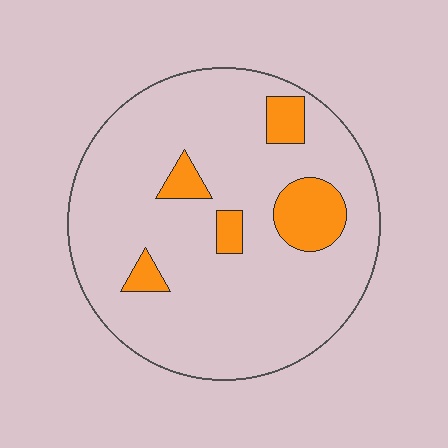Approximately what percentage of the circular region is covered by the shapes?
Approximately 15%.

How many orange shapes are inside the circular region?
5.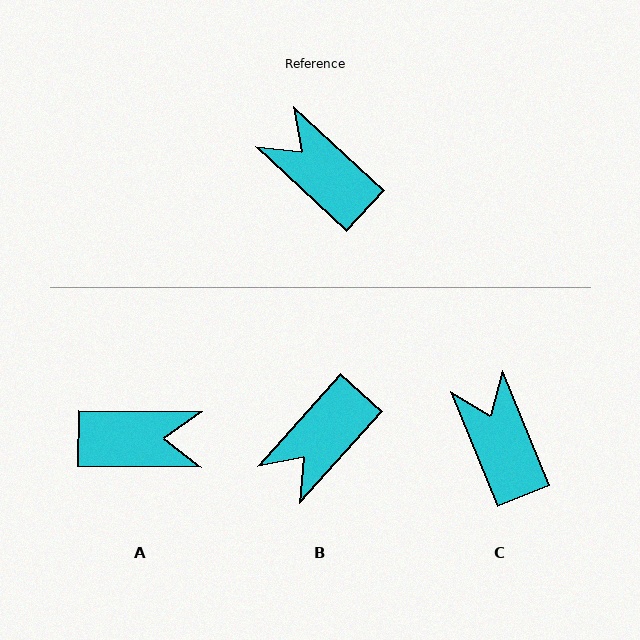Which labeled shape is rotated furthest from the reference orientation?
A, about 137 degrees away.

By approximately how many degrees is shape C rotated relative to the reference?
Approximately 25 degrees clockwise.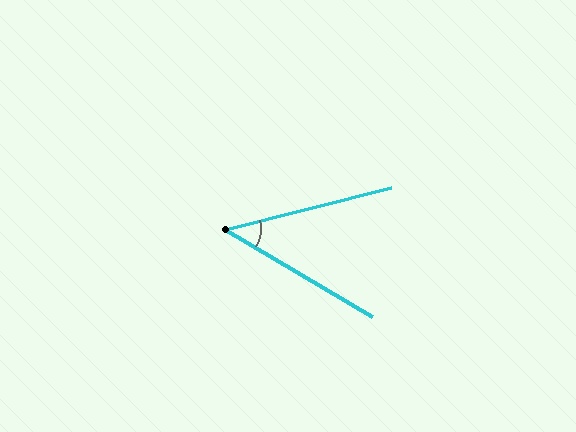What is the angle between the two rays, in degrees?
Approximately 45 degrees.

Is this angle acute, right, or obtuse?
It is acute.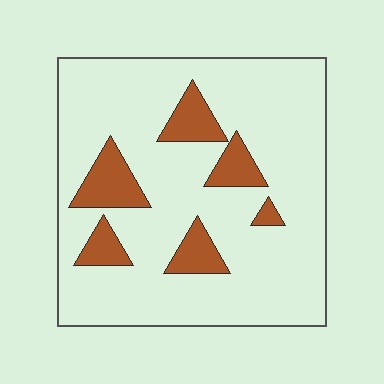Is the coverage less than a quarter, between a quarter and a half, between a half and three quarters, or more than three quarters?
Less than a quarter.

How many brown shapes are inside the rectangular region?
6.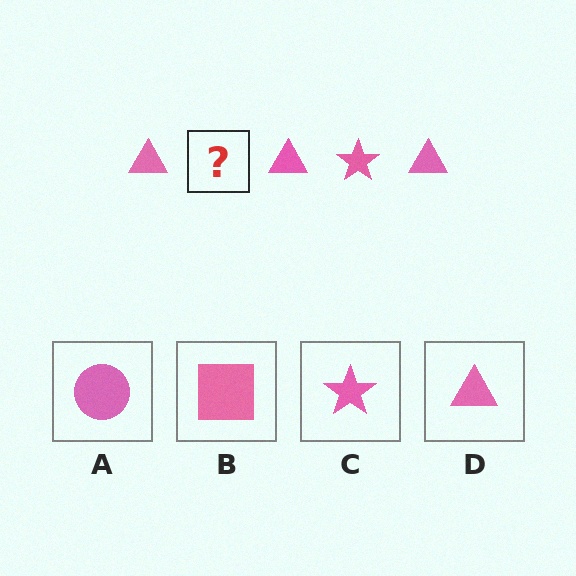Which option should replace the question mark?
Option C.